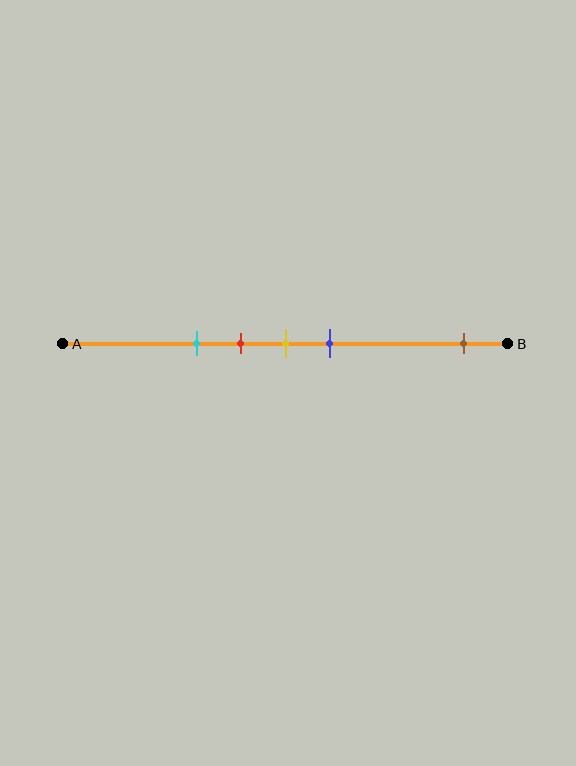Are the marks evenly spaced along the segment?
No, the marks are not evenly spaced.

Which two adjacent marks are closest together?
The red and yellow marks are the closest adjacent pair.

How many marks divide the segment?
There are 5 marks dividing the segment.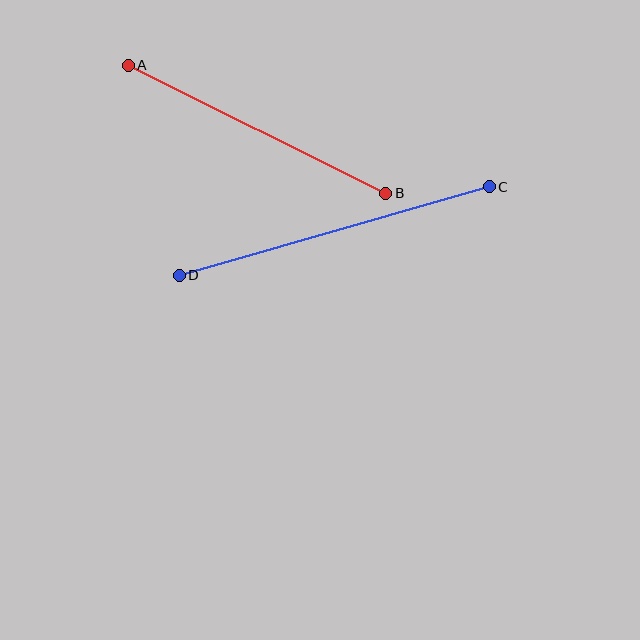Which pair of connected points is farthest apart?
Points C and D are farthest apart.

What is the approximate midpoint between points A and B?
The midpoint is at approximately (257, 129) pixels.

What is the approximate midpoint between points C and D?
The midpoint is at approximately (334, 231) pixels.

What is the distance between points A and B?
The distance is approximately 287 pixels.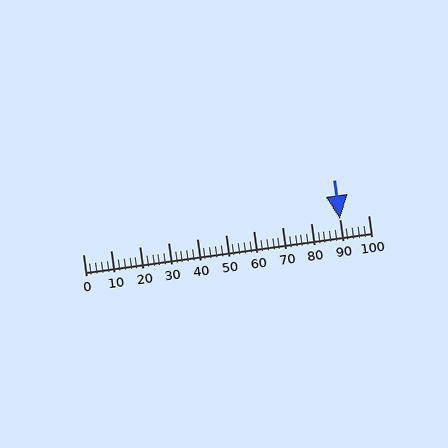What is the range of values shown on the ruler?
The ruler shows values from 0 to 100.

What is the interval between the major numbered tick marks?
The major tick marks are spaced 10 units apart.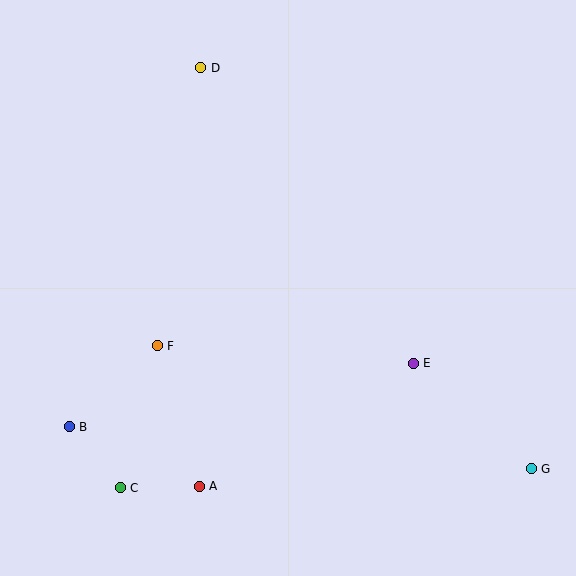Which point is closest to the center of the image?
Point F at (157, 346) is closest to the center.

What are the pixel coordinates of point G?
Point G is at (531, 469).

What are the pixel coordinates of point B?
Point B is at (69, 427).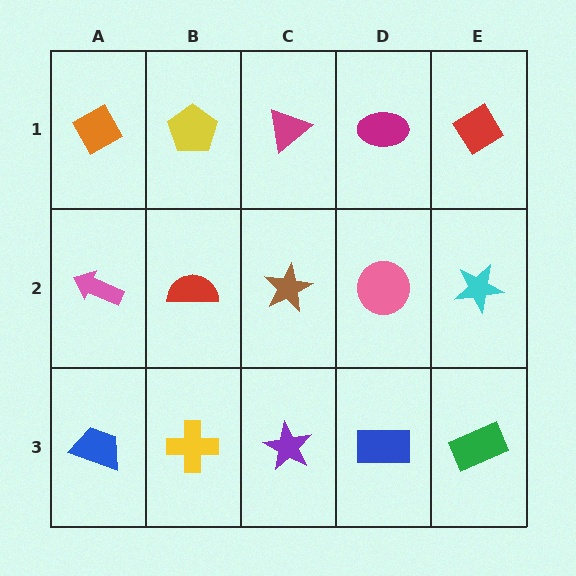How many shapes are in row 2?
5 shapes.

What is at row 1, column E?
A red diamond.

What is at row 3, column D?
A blue rectangle.